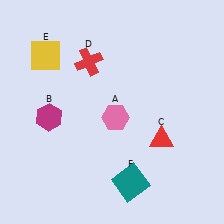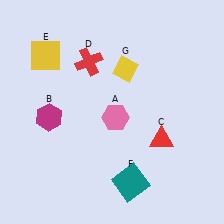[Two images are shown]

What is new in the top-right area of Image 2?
A yellow diamond (G) was added in the top-right area of Image 2.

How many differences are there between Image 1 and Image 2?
There is 1 difference between the two images.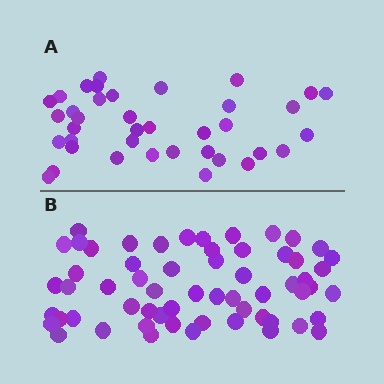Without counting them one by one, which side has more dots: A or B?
Region B (the bottom region) has more dots.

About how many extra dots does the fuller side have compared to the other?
Region B has approximately 20 more dots than region A.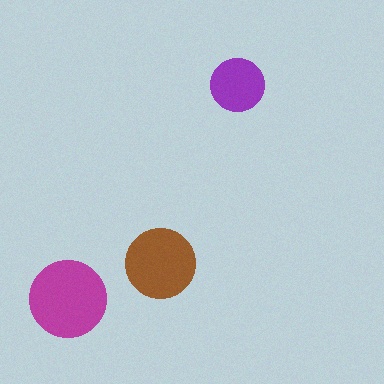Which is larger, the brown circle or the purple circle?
The brown one.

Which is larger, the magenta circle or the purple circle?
The magenta one.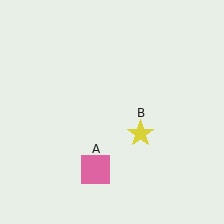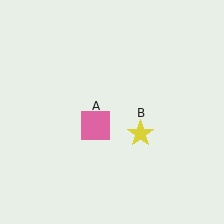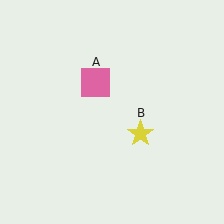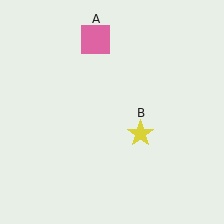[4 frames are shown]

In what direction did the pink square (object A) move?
The pink square (object A) moved up.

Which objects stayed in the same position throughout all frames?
Yellow star (object B) remained stationary.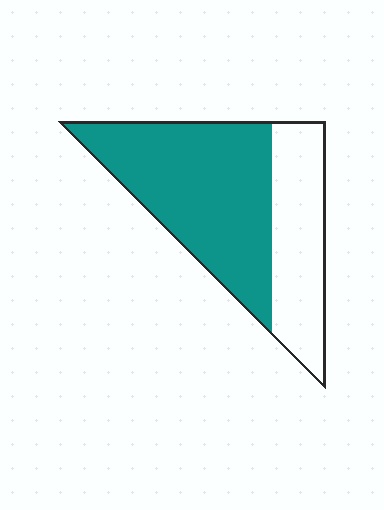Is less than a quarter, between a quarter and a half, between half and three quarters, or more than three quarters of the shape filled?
Between half and three quarters.